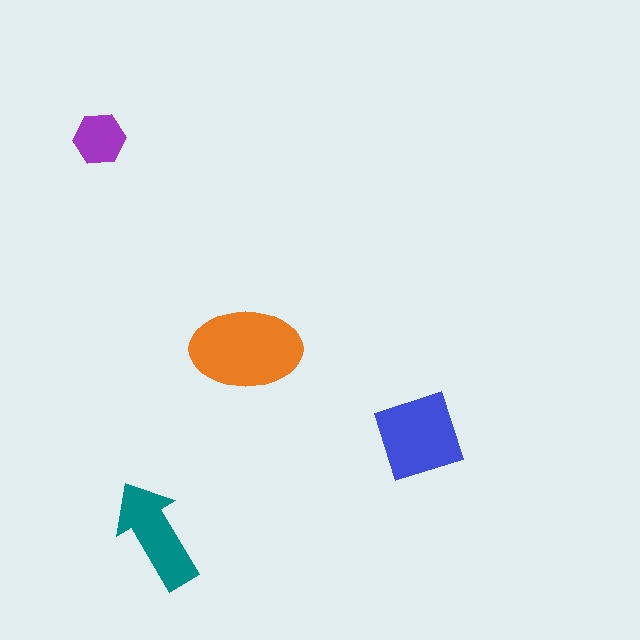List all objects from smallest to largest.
The purple hexagon, the teal arrow, the blue diamond, the orange ellipse.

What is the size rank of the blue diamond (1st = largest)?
2nd.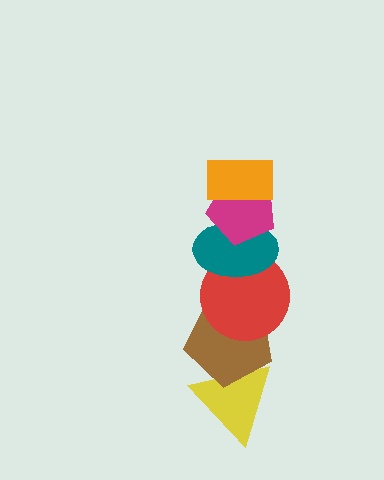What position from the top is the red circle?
The red circle is 4th from the top.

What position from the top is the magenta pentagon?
The magenta pentagon is 2nd from the top.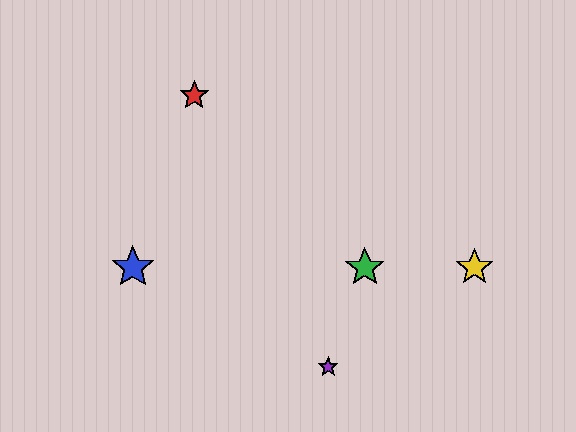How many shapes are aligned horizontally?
3 shapes (the blue star, the green star, the yellow star) are aligned horizontally.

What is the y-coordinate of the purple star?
The purple star is at y≈367.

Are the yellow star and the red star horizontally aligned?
No, the yellow star is at y≈267 and the red star is at y≈95.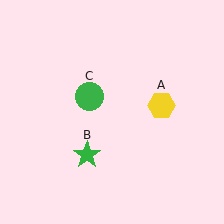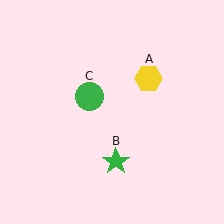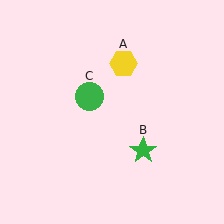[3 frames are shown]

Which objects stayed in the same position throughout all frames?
Green circle (object C) remained stationary.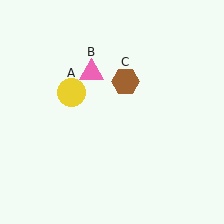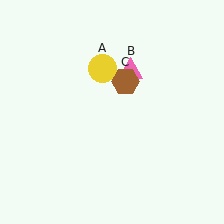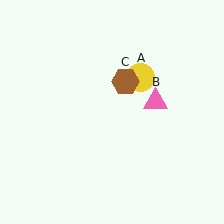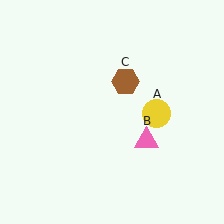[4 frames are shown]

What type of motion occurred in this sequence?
The yellow circle (object A), pink triangle (object B) rotated clockwise around the center of the scene.